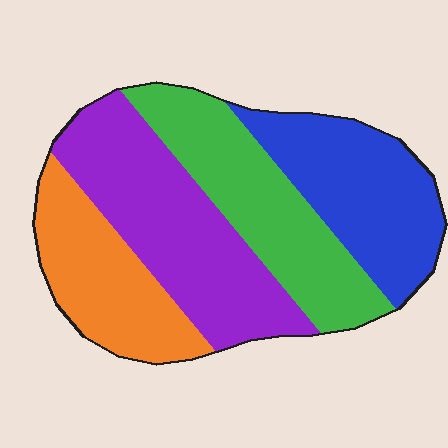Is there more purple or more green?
Purple.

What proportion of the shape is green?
Green covers around 25% of the shape.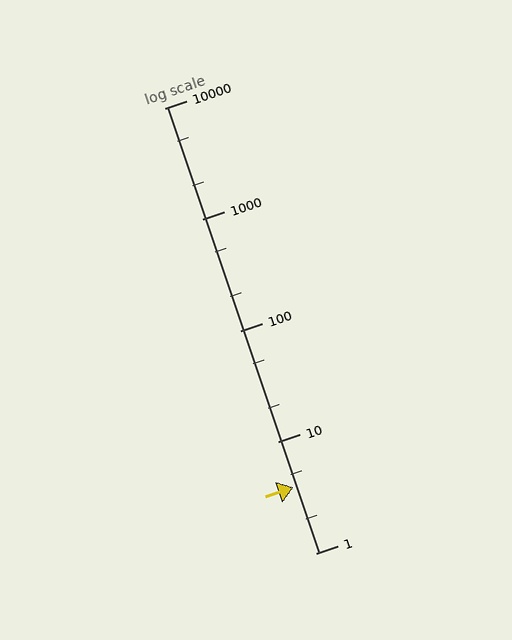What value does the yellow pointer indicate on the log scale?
The pointer indicates approximately 3.9.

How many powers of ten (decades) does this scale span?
The scale spans 4 decades, from 1 to 10000.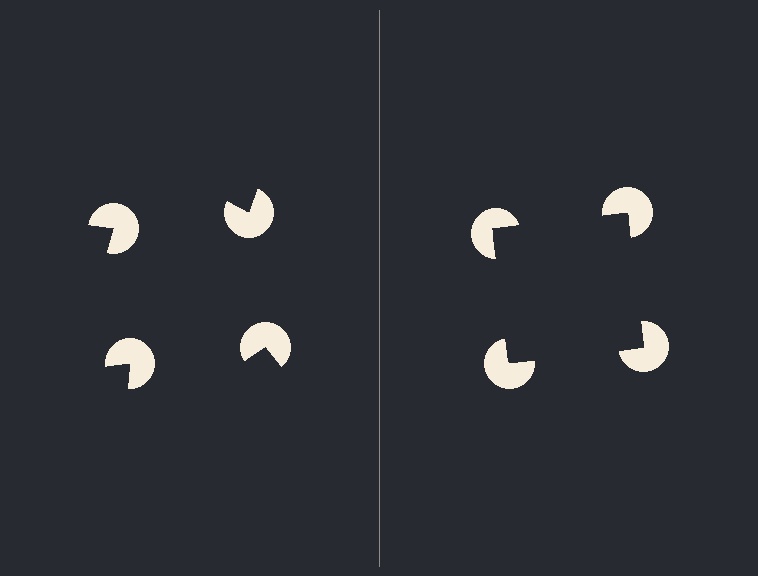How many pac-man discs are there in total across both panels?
8 — 4 on each side.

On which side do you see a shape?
An illusory square appears on the right side. On the left side the wedge cuts are rotated, so no coherent shape forms.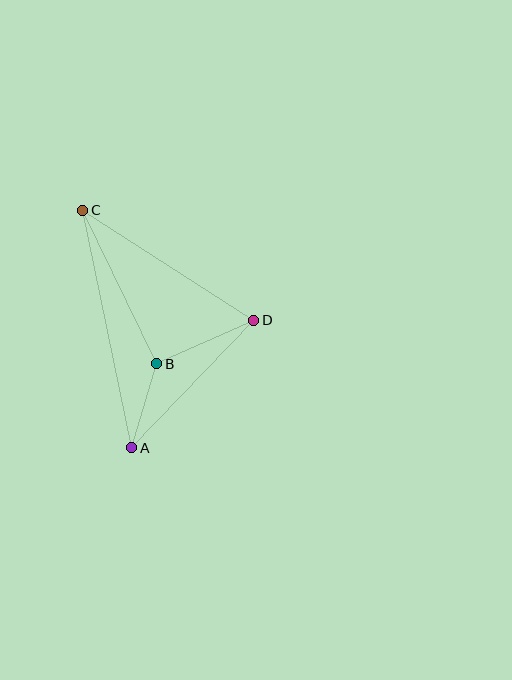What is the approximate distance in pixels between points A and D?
The distance between A and D is approximately 176 pixels.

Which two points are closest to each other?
Points A and B are closest to each other.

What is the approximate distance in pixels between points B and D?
The distance between B and D is approximately 106 pixels.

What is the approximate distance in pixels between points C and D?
The distance between C and D is approximately 203 pixels.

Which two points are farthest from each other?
Points A and C are farthest from each other.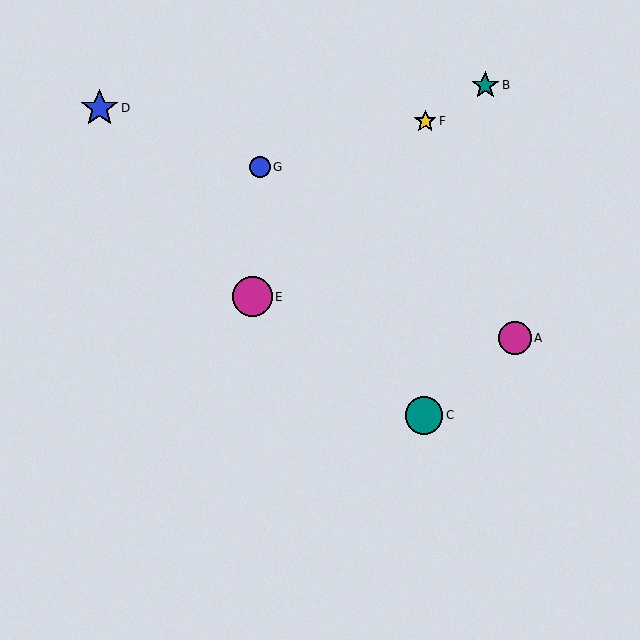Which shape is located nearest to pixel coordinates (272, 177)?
The blue circle (labeled G) at (260, 167) is nearest to that location.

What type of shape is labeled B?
Shape B is a teal star.